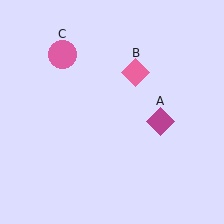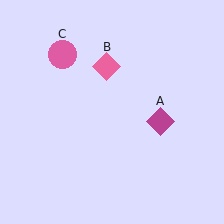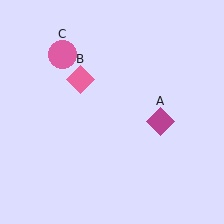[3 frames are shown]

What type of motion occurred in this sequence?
The pink diamond (object B) rotated counterclockwise around the center of the scene.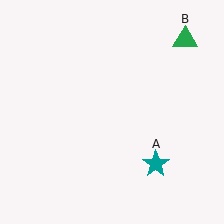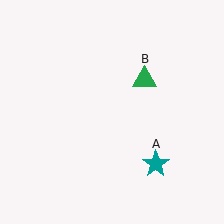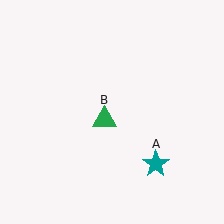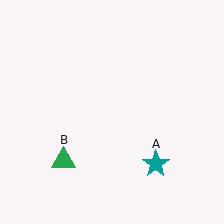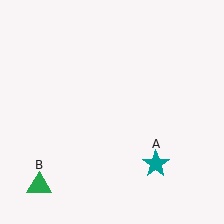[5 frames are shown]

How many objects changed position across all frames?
1 object changed position: green triangle (object B).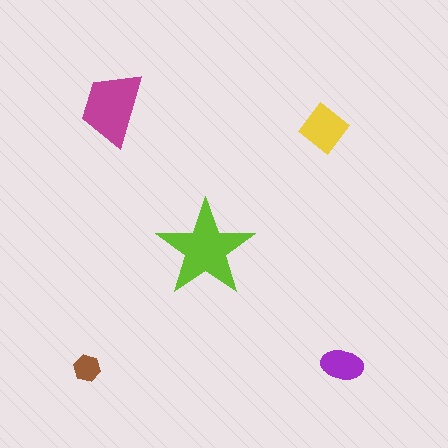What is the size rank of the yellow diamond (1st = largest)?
3rd.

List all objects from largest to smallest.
The lime star, the magenta trapezoid, the yellow diamond, the purple ellipse, the brown hexagon.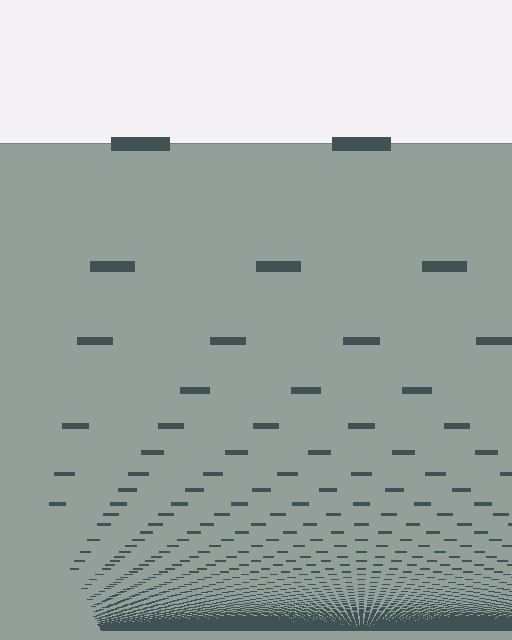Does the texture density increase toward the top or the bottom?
Density increases toward the bottom.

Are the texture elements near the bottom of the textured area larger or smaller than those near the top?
Smaller. The gradient is inverted — elements near the bottom are smaller and denser.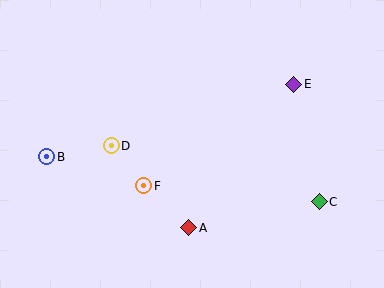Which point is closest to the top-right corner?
Point E is closest to the top-right corner.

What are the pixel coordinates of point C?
Point C is at (319, 202).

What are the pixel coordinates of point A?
Point A is at (189, 228).